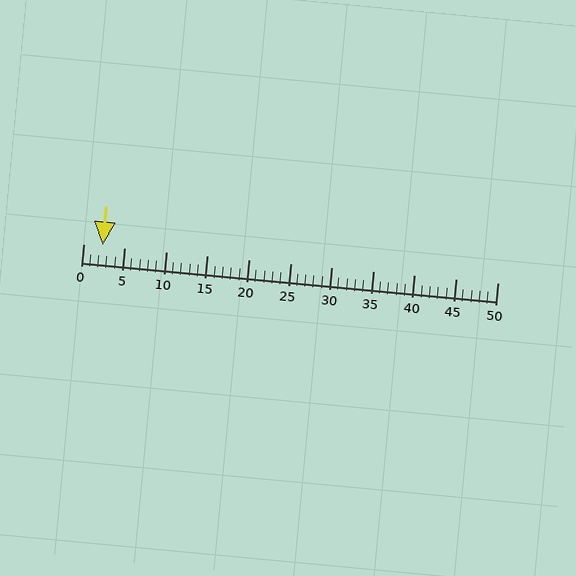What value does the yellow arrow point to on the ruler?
The yellow arrow points to approximately 2.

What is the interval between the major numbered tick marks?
The major tick marks are spaced 5 units apart.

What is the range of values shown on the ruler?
The ruler shows values from 0 to 50.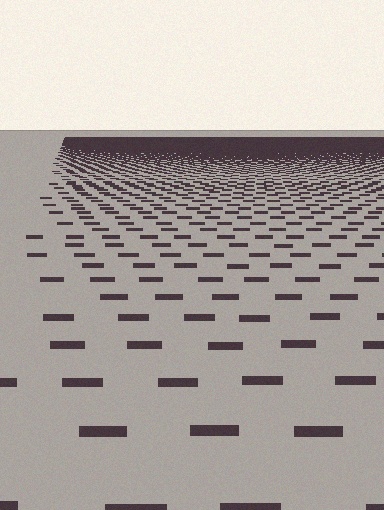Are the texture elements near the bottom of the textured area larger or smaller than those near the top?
Larger. Near the bottom, elements are closer to the viewer and appear at a bigger on-screen size.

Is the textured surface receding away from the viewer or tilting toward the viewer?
The surface is receding away from the viewer. Texture elements get smaller and denser toward the top.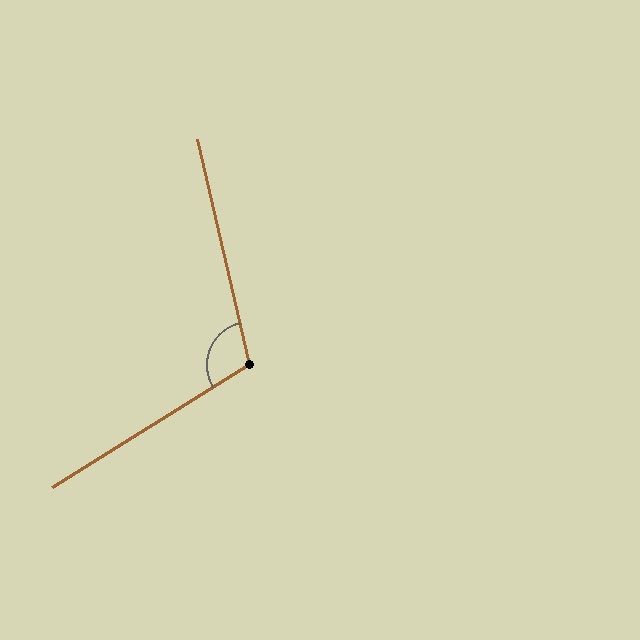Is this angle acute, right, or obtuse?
It is obtuse.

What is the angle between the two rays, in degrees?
Approximately 109 degrees.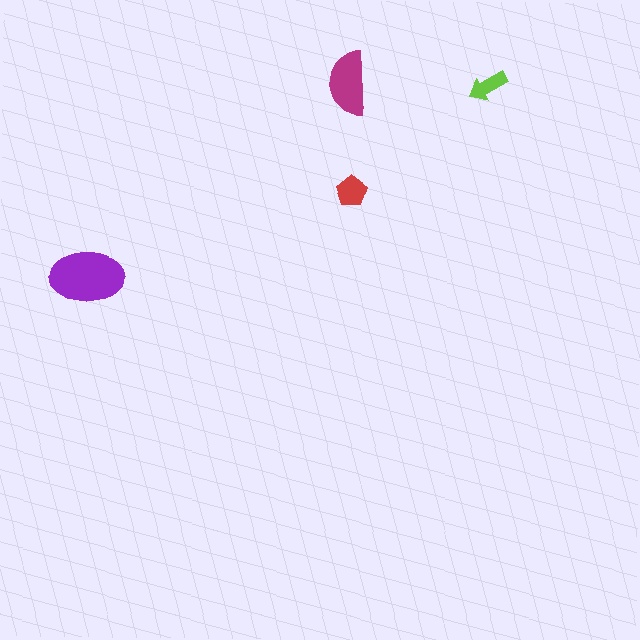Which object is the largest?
The purple ellipse.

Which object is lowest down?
The purple ellipse is bottommost.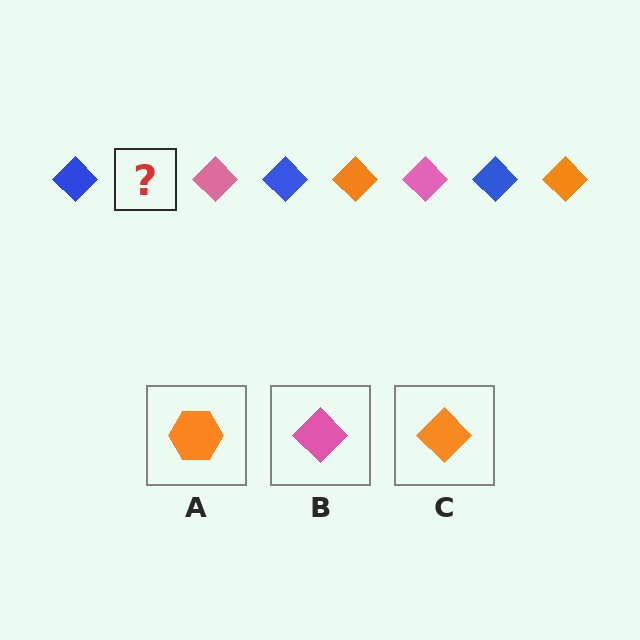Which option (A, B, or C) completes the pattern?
C.